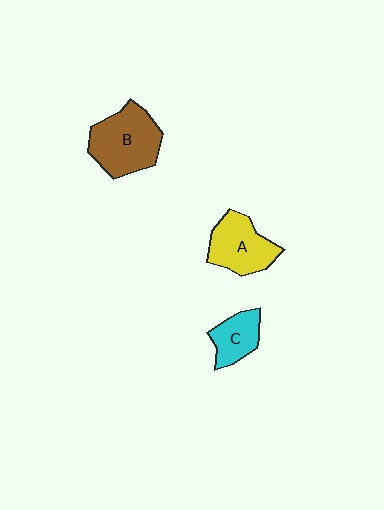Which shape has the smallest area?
Shape C (cyan).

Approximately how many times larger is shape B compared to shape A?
Approximately 1.3 times.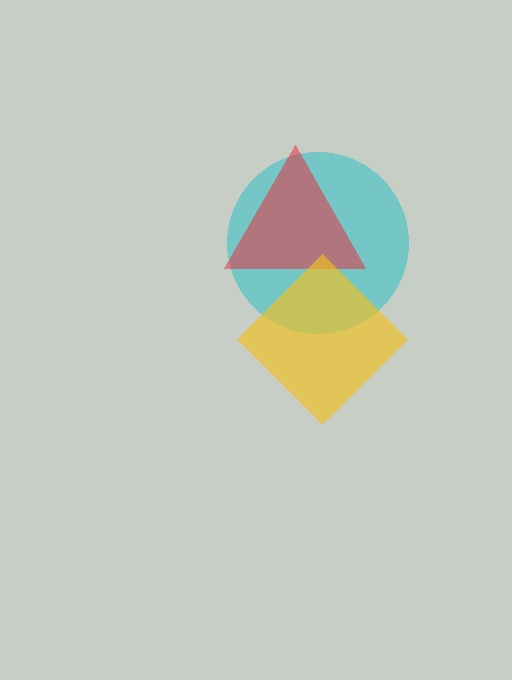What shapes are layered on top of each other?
The layered shapes are: a cyan circle, a red triangle, a yellow diamond.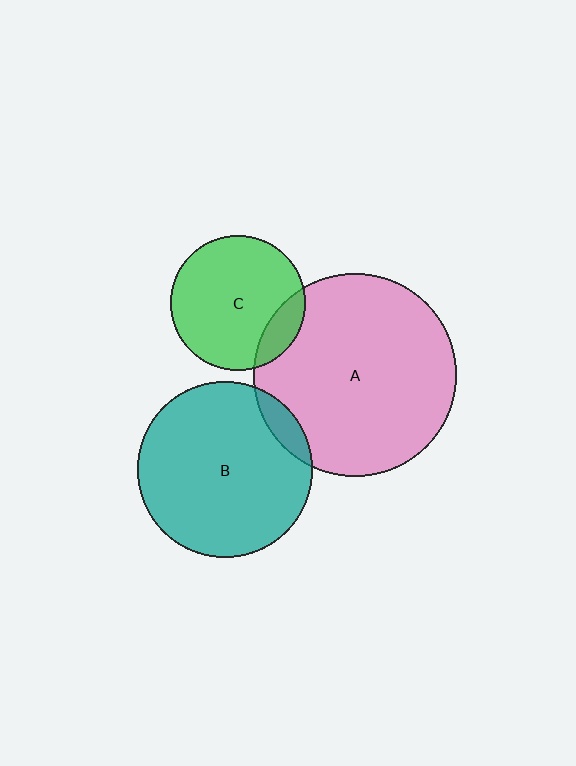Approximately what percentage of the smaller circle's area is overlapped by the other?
Approximately 10%.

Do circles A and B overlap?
Yes.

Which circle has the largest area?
Circle A (pink).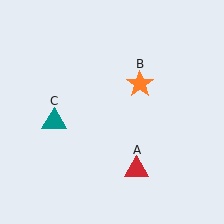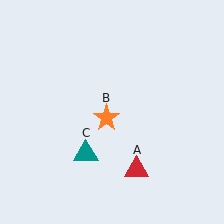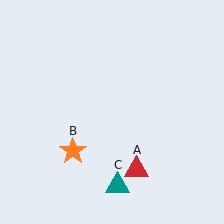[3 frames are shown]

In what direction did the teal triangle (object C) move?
The teal triangle (object C) moved down and to the right.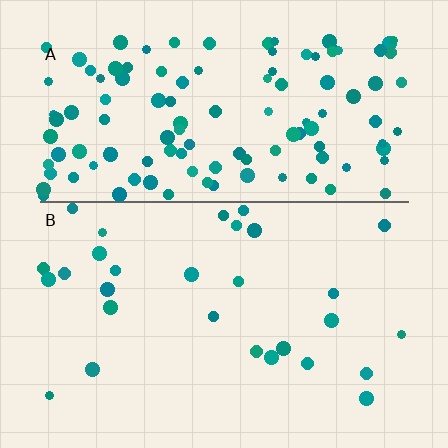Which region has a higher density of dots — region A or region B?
A (the top).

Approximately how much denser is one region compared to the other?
Approximately 4.3× — region A over region B.